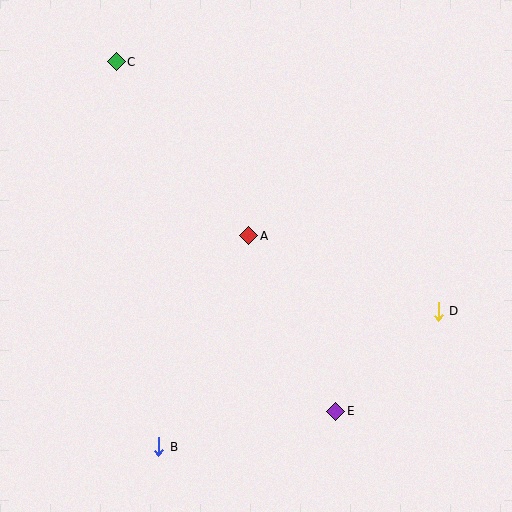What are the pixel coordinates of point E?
Point E is at (336, 411).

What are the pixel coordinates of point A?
Point A is at (249, 236).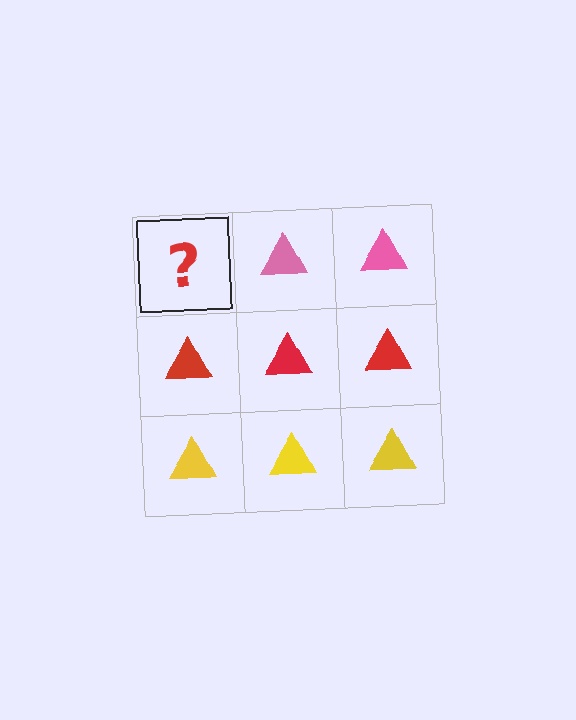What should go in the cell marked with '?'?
The missing cell should contain a pink triangle.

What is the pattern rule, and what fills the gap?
The rule is that each row has a consistent color. The gap should be filled with a pink triangle.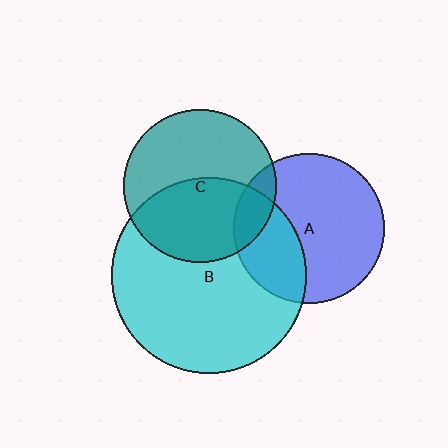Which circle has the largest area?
Circle B (cyan).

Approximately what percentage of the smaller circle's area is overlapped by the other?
Approximately 45%.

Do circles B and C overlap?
Yes.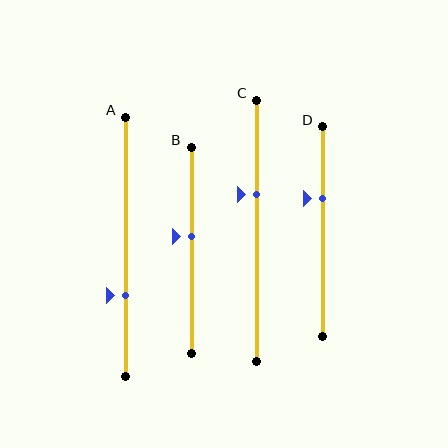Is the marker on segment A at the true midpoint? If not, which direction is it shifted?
No, the marker on segment A is shifted downward by about 19% of the segment length.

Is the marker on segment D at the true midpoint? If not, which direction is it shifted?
No, the marker on segment D is shifted upward by about 16% of the segment length.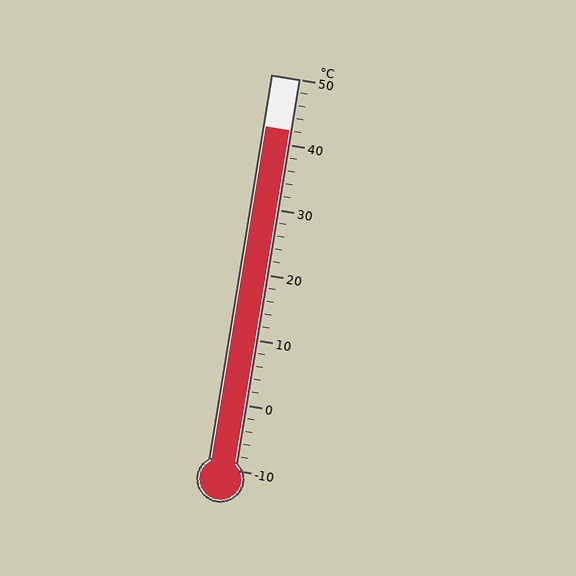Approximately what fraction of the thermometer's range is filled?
The thermometer is filled to approximately 85% of its range.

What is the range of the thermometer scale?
The thermometer scale ranges from -10°C to 50°C.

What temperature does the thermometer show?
The thermometer shows approximately 42°C.